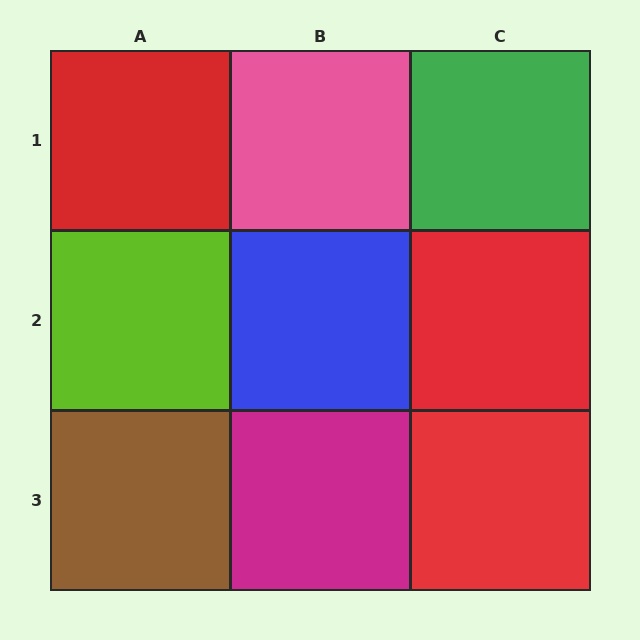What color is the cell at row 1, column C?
Green.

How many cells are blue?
1 cell is blue.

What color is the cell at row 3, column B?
Magenta.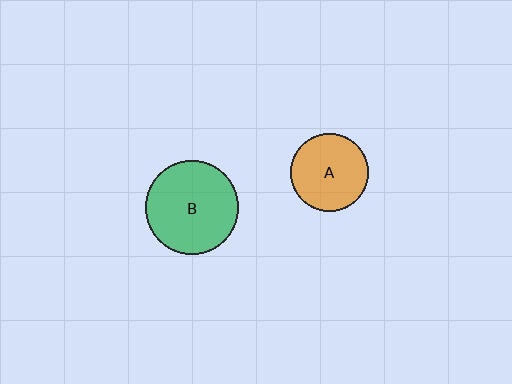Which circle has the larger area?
Circle B (green).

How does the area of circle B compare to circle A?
Approximately 1.4 times.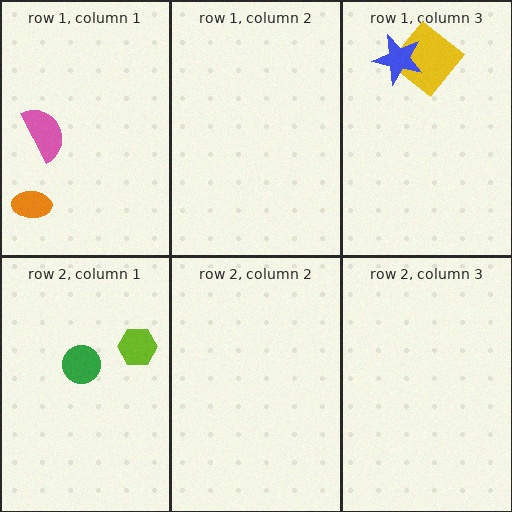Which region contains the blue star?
The row 1, column 3 region.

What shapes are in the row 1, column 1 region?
The orange ellipse, the pink semicircle.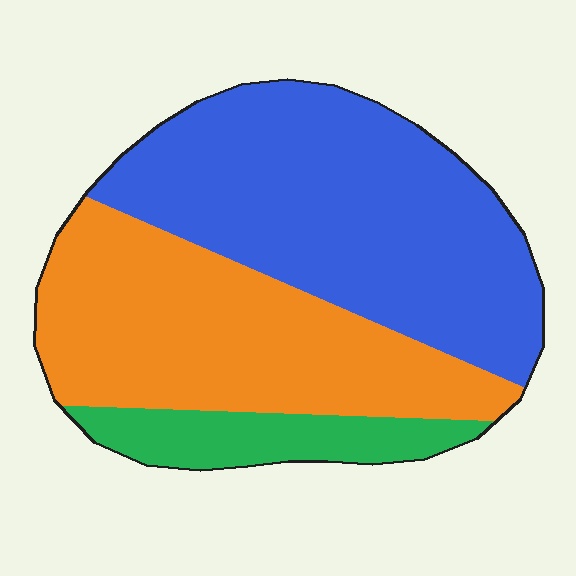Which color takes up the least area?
Green, at roughly 10%.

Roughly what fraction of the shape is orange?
Orange covers about 40% of the shape.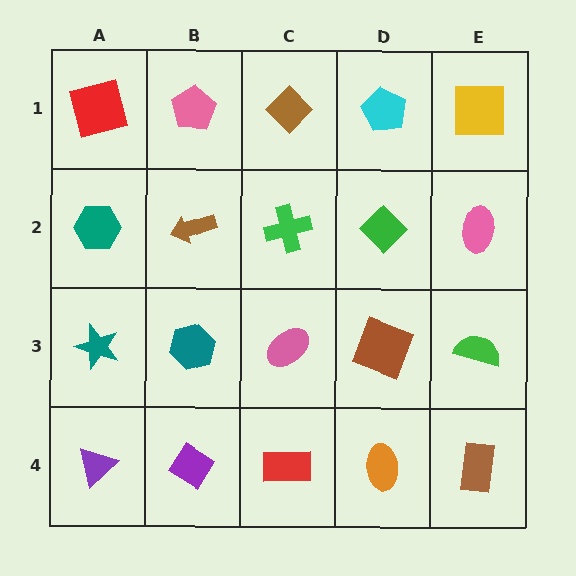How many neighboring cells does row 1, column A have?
2.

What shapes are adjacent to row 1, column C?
A green cross (row 2, column C), a pink pentagon (row 1, column B), a cyan pentagon (row 1, column D).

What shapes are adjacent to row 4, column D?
A brown square (row 3, column D), a red rectangle (row 4, column C), a brown rectangle (row 4, column E).